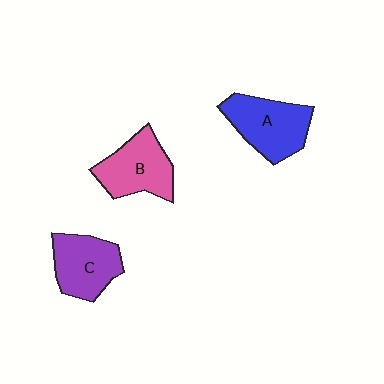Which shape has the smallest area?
Shape C (purple).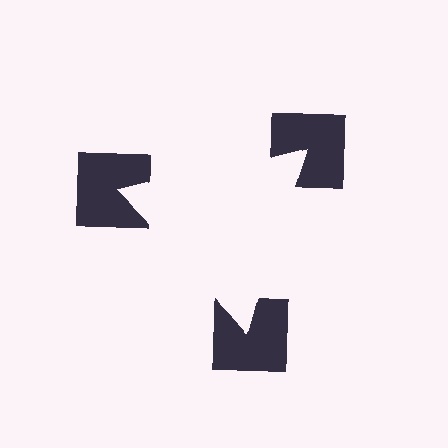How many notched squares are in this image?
There are 3 — one at each vertex of the illusory triangle.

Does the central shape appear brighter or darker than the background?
It typically appears slightly brighter than the background, even though no actual brightness change is drawn.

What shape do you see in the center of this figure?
An illusory triangle — its edges are inferred from the aligned wedge cuts in the notched squares, not physically drawn.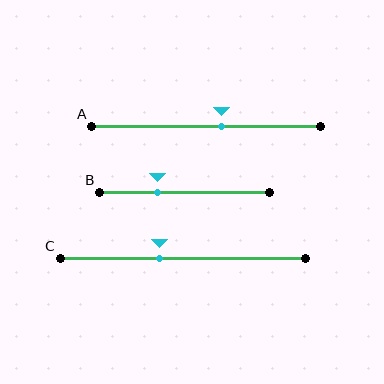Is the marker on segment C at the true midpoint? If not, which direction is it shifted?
No, the marker on segment C is shifted to the left by about 10% of the segment length.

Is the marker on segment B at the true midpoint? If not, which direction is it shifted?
No, the marker on segment B is shifted to the left by about 16% of the segment length.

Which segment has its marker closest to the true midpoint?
Segment A has its marker closest to the true midpoint.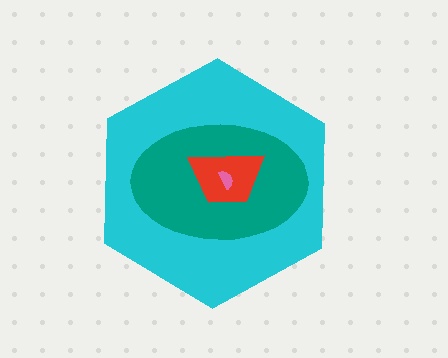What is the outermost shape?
The cyan hexagon.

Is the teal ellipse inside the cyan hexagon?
Yes.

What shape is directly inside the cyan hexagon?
The teal ellipse.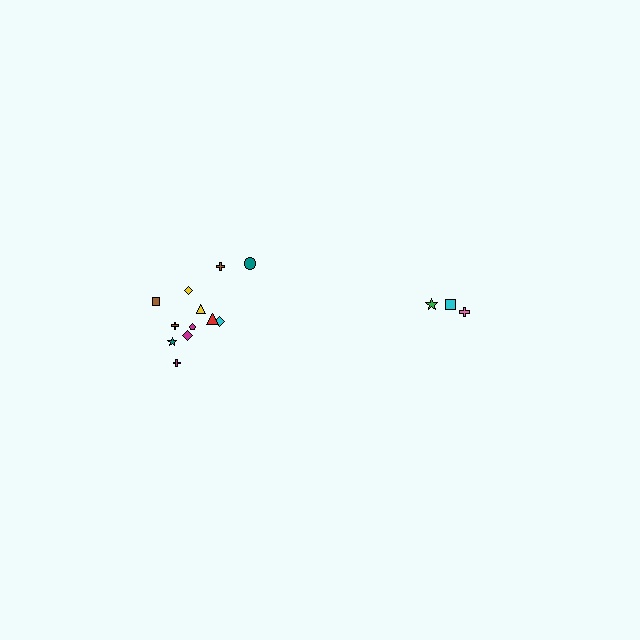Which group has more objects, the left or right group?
The left group.